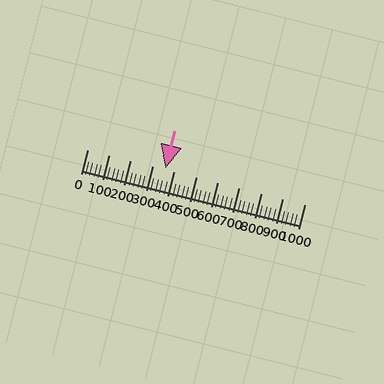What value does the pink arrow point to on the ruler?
The pink arrow points to approximately 360.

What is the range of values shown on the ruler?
The ruler shows values from 0 to 1000.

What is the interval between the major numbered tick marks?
The major tick marks are spaced 100 units apart.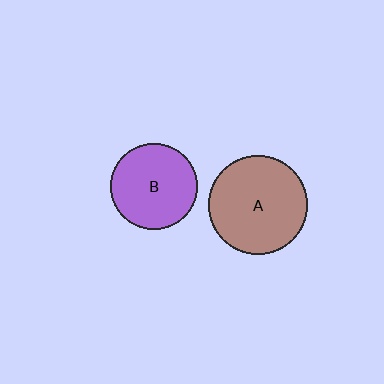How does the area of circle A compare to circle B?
Approximately 1.3 times.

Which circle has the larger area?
Circle A (brown).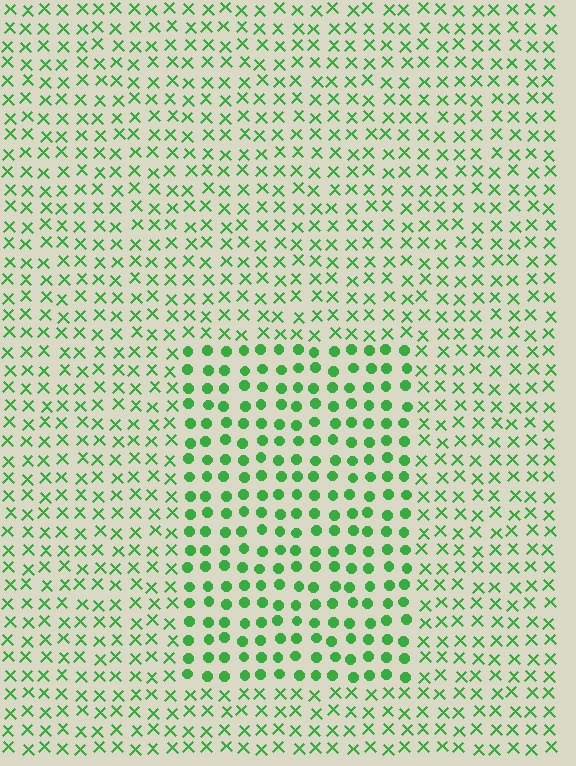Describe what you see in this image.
The image is filled with small green elements arranged in a uniform grid. A rectangle-shaped region contains circles, while the surrounding area contains X marks. The boundary is defined purely by the change in element shape.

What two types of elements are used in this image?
The image uses circles inside the rectangle region and X marks outside it.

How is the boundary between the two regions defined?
The boundary is defined by a change in element shape: circles inside vs. X marks outside. All elements share the same color and spacing.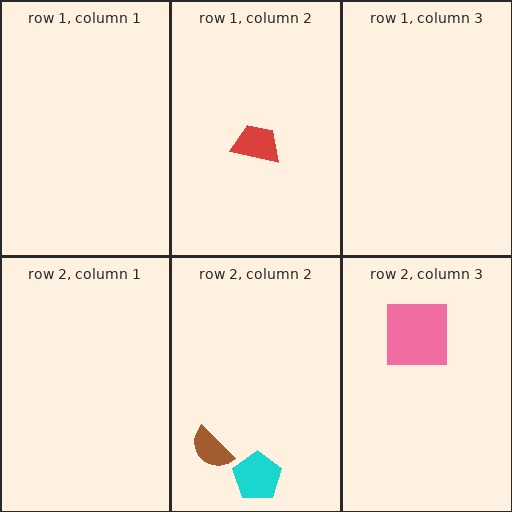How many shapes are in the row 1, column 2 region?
1.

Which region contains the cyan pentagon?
The row 2, column 2 region.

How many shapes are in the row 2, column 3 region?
1.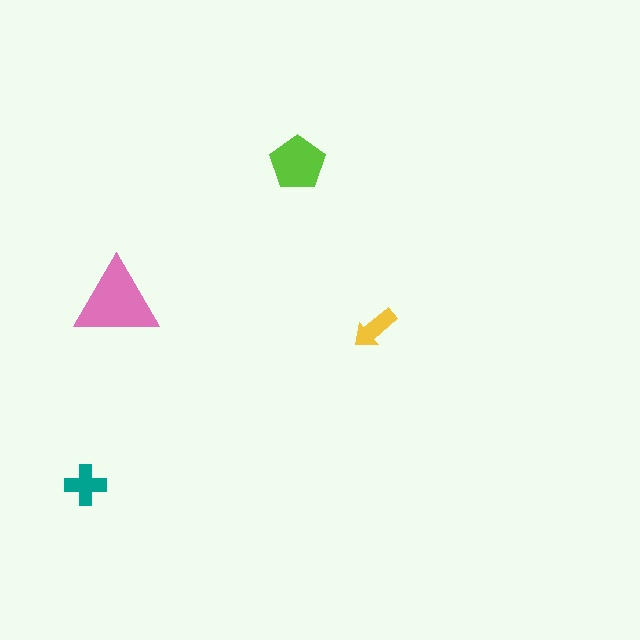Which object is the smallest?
The yellow arrow.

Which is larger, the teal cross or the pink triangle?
The pink triangle.